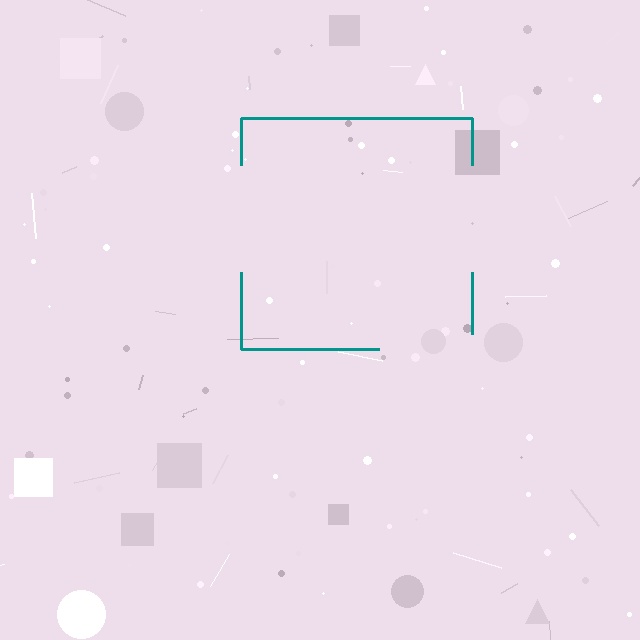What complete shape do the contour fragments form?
The contour fragments form a square.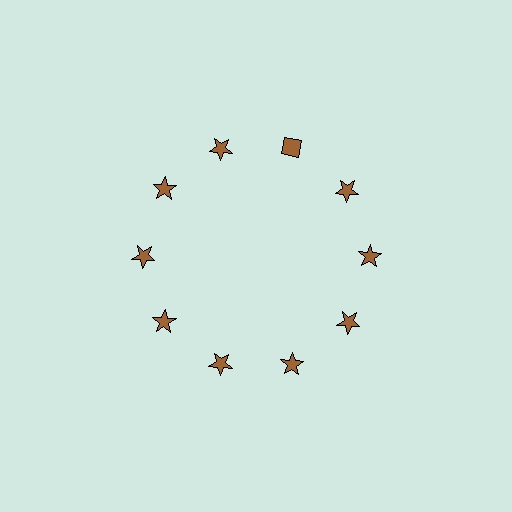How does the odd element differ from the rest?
It has a different shape: diamond instead of star.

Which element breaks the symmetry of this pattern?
The brown diamond at roughly the 1 o'clock position breaks the symmetry. All other shapes are brown stars.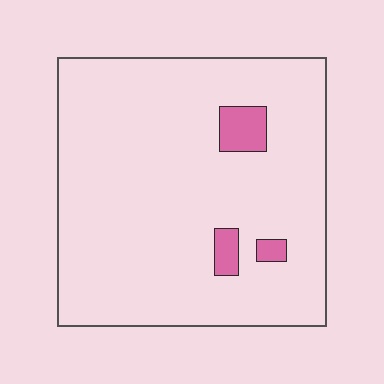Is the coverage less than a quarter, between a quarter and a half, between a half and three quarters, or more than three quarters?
Less than a quarter.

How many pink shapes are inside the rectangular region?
3.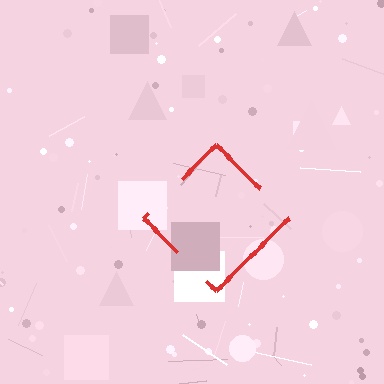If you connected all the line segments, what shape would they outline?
They would outline a diamond.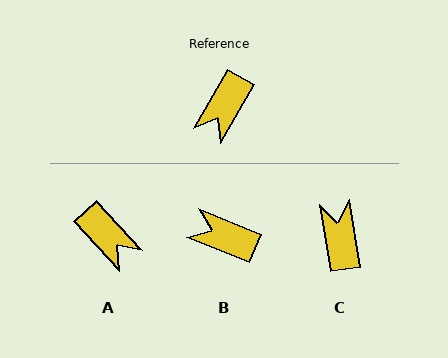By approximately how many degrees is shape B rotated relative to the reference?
Approximately 82 degrees clockwise.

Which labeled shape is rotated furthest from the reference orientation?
C, about 141 degrees away.